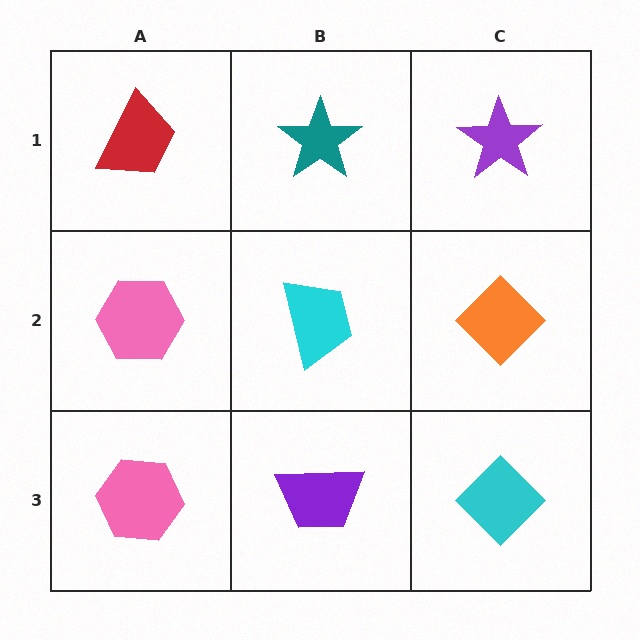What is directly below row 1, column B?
A cyan trapezoid.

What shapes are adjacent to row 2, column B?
A teal star (row 1, column B), a purple trapezoid (row 3, column B), a pink hexagon (row 2, column A), an orange diamond (row 2, column C).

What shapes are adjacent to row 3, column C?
An orange diamond (row 2, column C), a purple trapezoid (row 3, column B).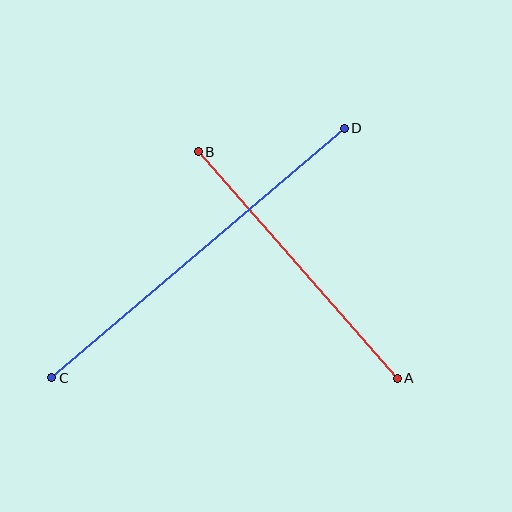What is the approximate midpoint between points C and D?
The midpoint is at approximately (198, 253) pixels.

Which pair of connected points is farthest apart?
Points C and D are farthest apart.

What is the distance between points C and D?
The distance is approximately 385 pixels.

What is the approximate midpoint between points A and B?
The midpoint is at approximately (298, 265) pixels.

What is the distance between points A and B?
The distance is approximately 302 pixels.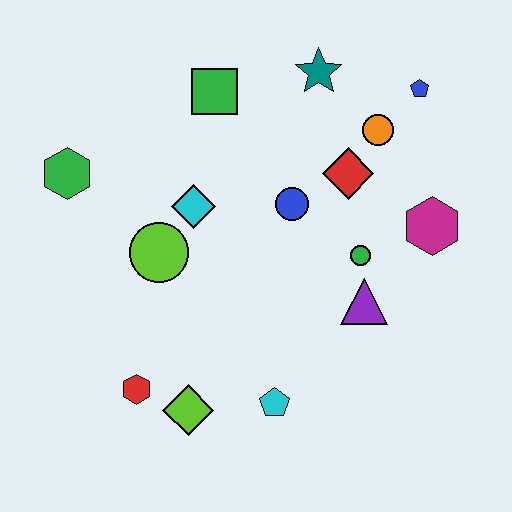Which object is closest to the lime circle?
The cyan diamond is closest to the lime circle.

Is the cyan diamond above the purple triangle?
Yes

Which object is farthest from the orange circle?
The red hexagon is farthest from the orange circle.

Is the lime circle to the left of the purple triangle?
Yes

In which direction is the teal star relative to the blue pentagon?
The teal star is to the left of the blue pentagon.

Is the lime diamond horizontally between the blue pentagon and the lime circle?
Yes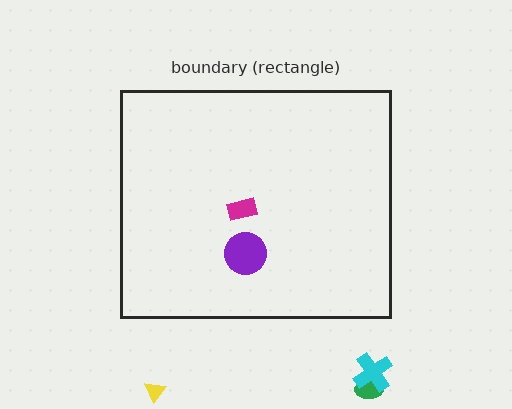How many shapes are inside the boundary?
2 inside, 3 outside.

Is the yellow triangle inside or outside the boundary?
Outside.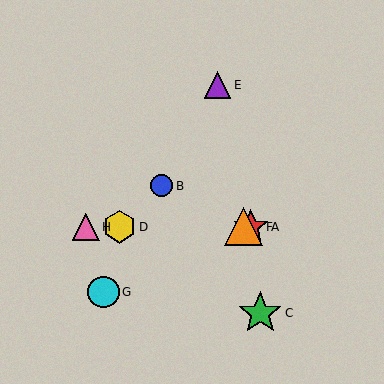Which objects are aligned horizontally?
Objects A, D, F, H are aligned horizontally.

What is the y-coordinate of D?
Object D is at y≈227.